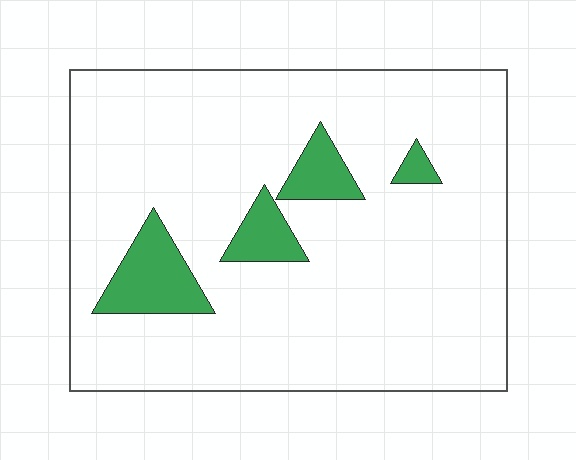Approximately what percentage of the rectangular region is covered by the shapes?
Approximately 10%.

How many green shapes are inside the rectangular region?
4.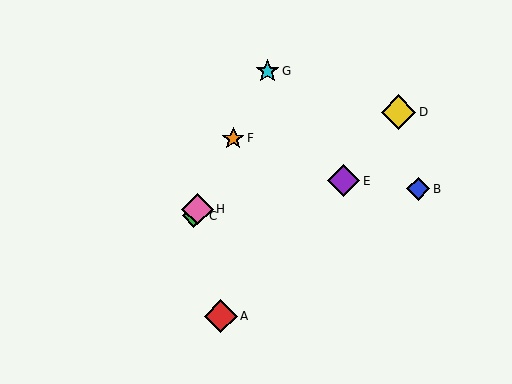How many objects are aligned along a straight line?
4 objects (C, F, G, H) are aligned along a straight line.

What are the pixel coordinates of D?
Object D is at (398, 112).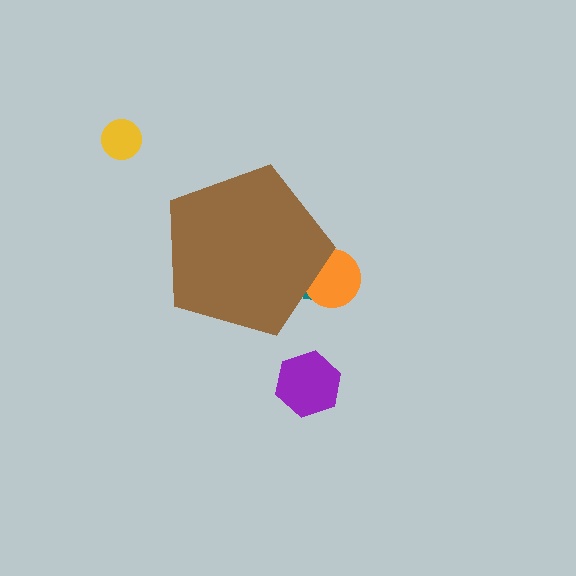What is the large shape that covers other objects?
A brown pentagon.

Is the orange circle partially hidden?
Yes, the orange circle is partially hidden behind the brown pentagon.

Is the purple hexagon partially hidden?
No, the purple hexagon is fully visible.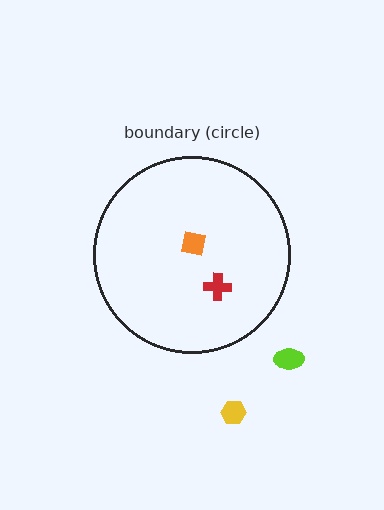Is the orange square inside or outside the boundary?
Inside.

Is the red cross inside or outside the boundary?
Inside.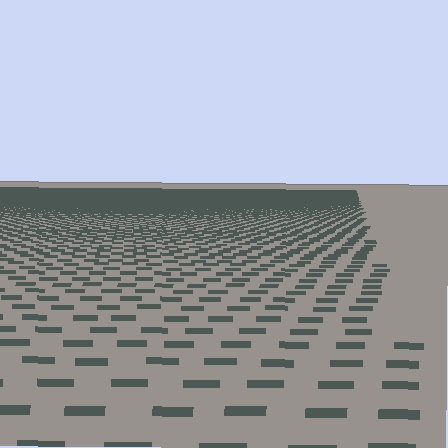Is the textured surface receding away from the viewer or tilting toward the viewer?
The surface is receding away from the viewer. Texture elements get smaller and denser toward the top.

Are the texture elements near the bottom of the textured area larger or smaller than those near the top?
Larger. Near the bottom, elements are closer to the viewer and appear at a bigger on-screen size.